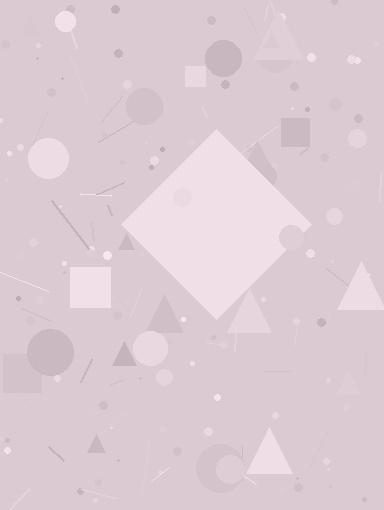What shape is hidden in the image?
A diamond is hidden in the image.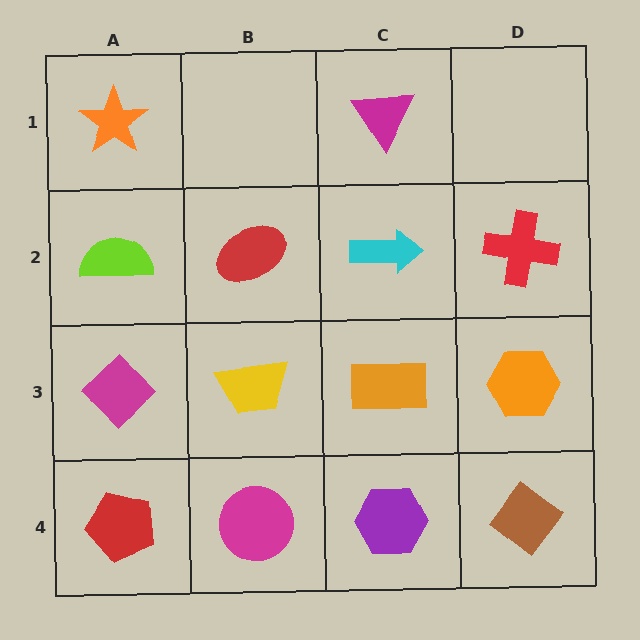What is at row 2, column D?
A red cross.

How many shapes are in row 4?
4 shapes.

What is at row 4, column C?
A purple hexagon.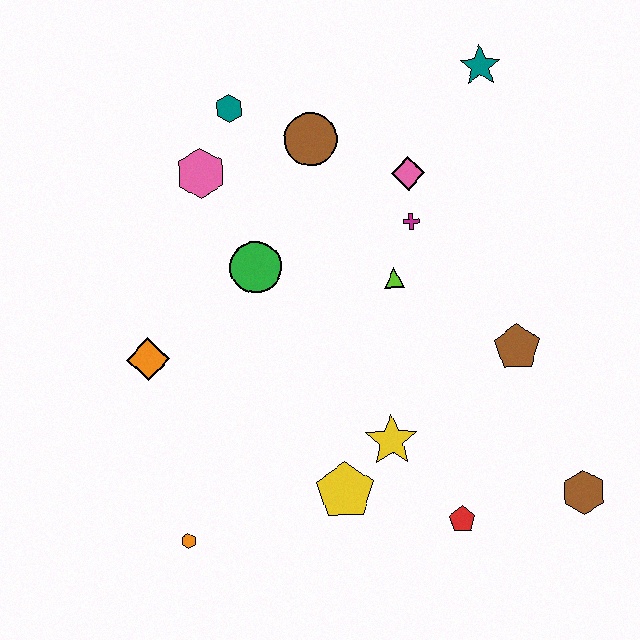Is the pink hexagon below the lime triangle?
No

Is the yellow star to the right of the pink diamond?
No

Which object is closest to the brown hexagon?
The red pentagon is closest to the brown hexagon.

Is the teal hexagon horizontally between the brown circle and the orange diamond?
Yes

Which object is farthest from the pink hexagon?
The brown hexagon is farthest from the pink hexagon.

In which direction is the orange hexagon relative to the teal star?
The orange hexagon is below the teal star.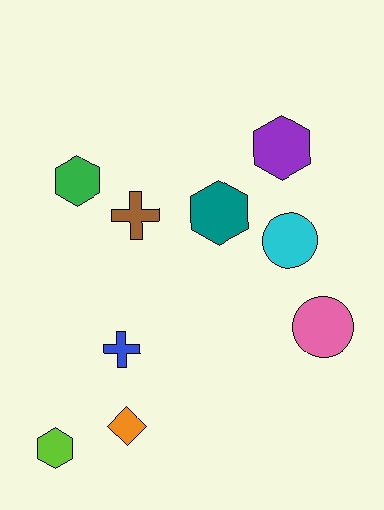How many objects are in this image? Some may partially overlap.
There are 9 objects.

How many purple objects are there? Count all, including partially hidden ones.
There is 1 purple object.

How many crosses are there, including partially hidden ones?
There are 2 crosses.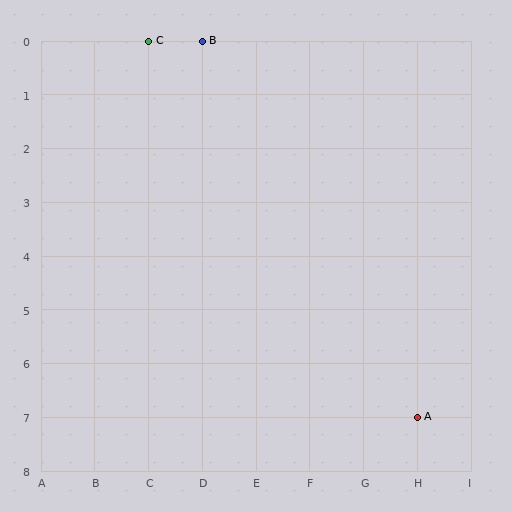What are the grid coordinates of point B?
Point B is at grid coordinates (D, 0).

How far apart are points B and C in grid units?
Points B and C are 1 column apart.